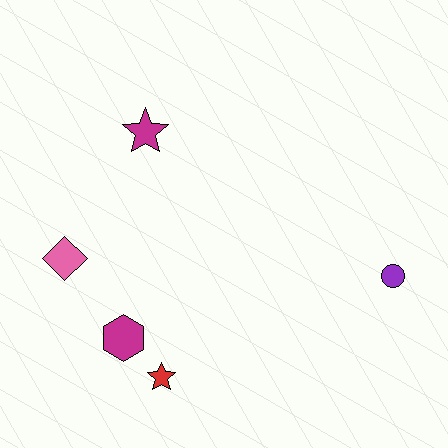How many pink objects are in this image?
There is 1 pink object.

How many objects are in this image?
There are 5 objects.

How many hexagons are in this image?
There is 1 hexagon.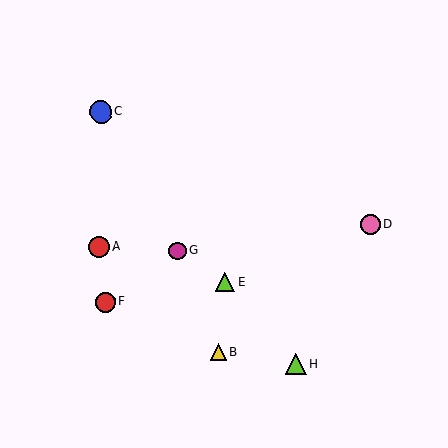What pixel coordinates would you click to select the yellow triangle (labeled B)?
Click at (218, 352) to select the yellow triangle B.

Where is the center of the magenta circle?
The center of the magenta circle is at (178, 251).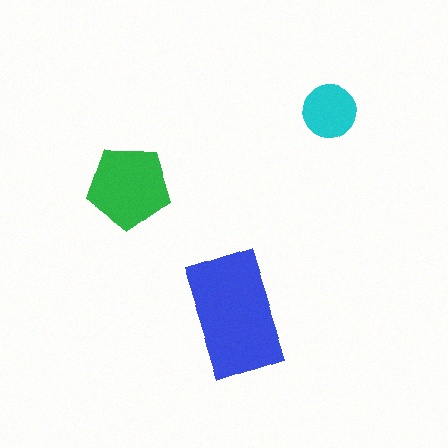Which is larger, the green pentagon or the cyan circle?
The green pentagon.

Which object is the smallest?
The cyan circle.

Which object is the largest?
The blue rectangle.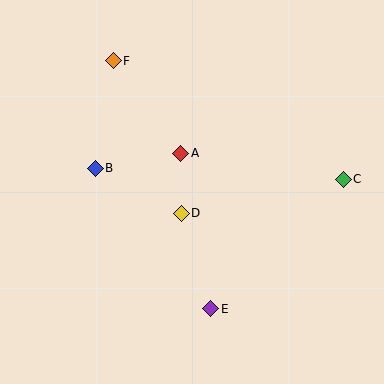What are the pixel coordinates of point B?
Point B is at (95, 168).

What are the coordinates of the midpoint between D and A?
The midpoint between D and A is at (181, 183).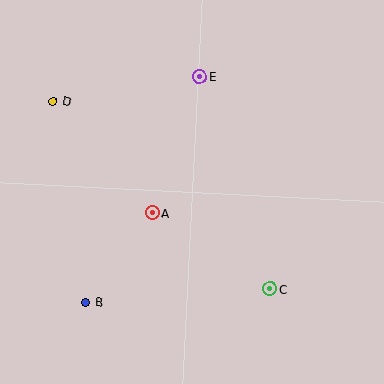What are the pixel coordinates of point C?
Point C is at (270, 289).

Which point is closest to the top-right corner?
Point E is closest to the top-right corner.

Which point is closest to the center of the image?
Point A at (152, 213) is closest to the center.